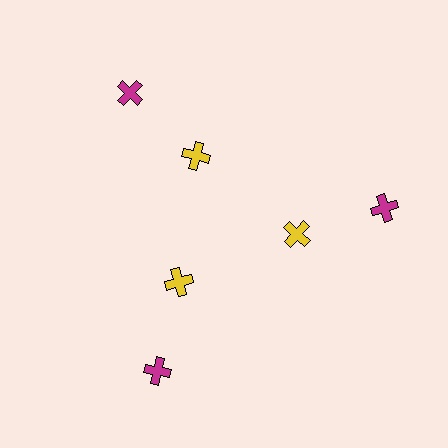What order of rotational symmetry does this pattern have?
This pattern has 3-fold rotational symmetry.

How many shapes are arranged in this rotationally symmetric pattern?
There are 6 shapes, arranged in 3 groups of 2.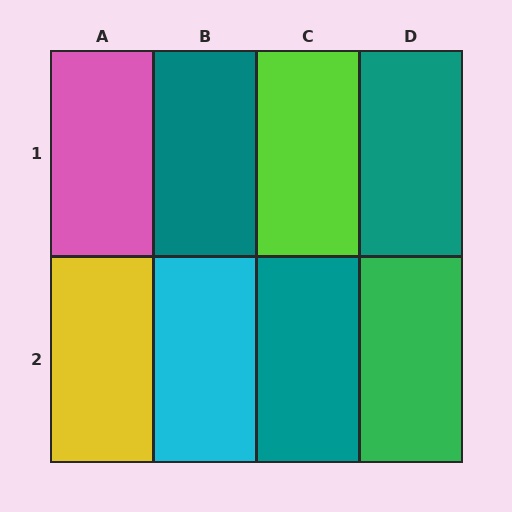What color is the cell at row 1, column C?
Lime.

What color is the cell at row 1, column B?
Teal.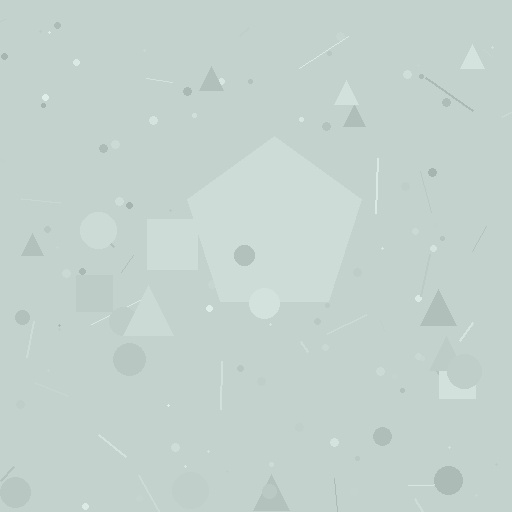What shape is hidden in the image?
A pentagon is hidden in the image.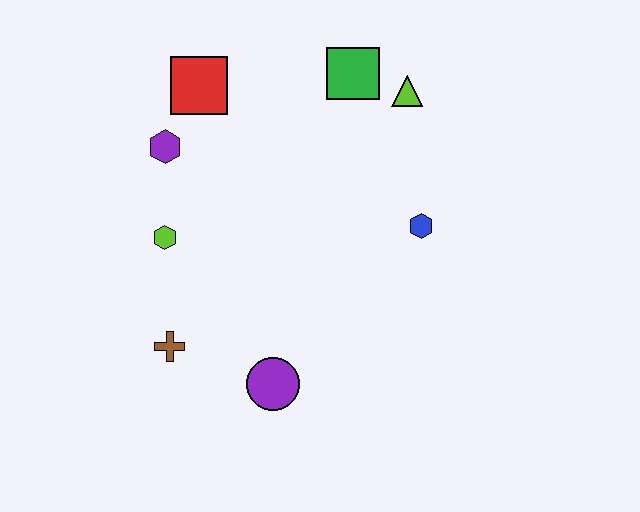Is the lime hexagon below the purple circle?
No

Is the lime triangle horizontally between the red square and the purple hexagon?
No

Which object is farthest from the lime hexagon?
The lime triangle is farthest from the lime hexagon.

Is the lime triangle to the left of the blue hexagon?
Yes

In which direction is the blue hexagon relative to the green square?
The blue hexagon is below the green square.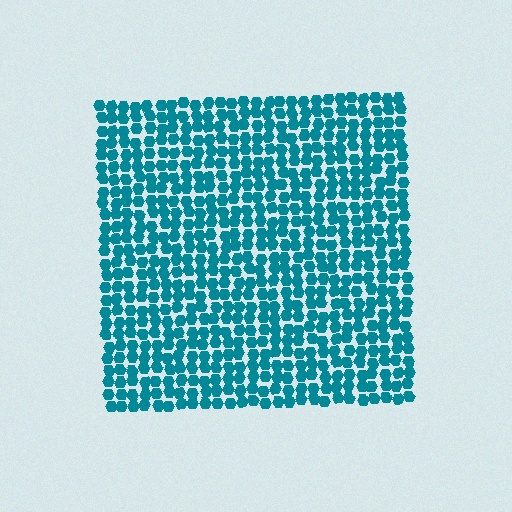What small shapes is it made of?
It is made of small hexagons.